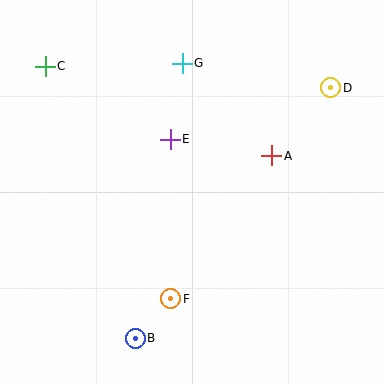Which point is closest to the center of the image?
Point E at (170, 139) is closest to the center.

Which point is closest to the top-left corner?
Point C is closest to the top-left corner.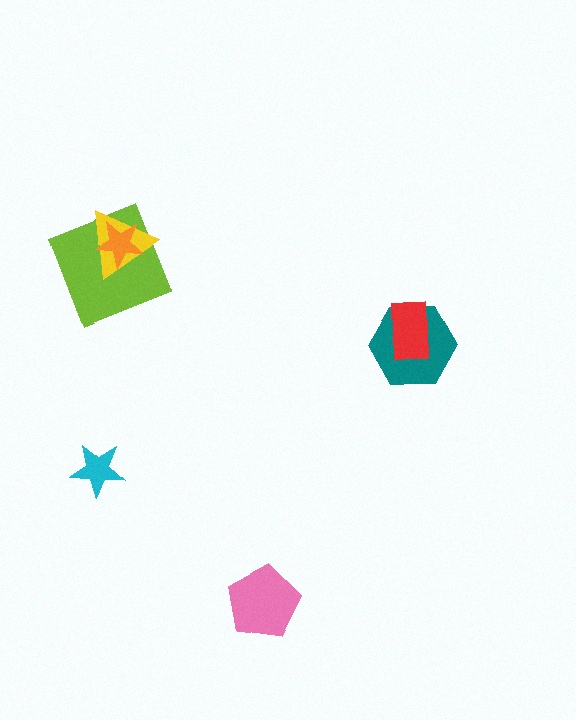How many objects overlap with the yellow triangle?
2 objects overlap with the yellow triangle.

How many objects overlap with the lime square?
2 objects overlap with the lime square.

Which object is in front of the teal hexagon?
The red rectangle is in front of the teal hexagon.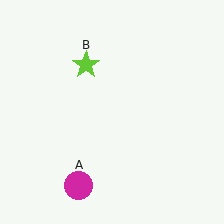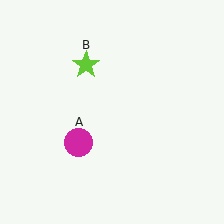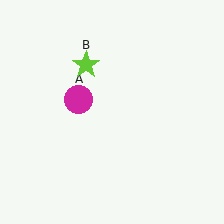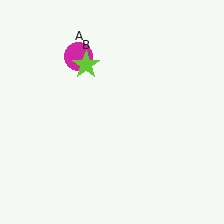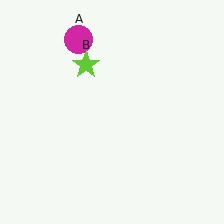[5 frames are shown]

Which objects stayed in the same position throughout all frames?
Lime star (object B) remained stationary.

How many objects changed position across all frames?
1 object changed position: magenta circle (object A).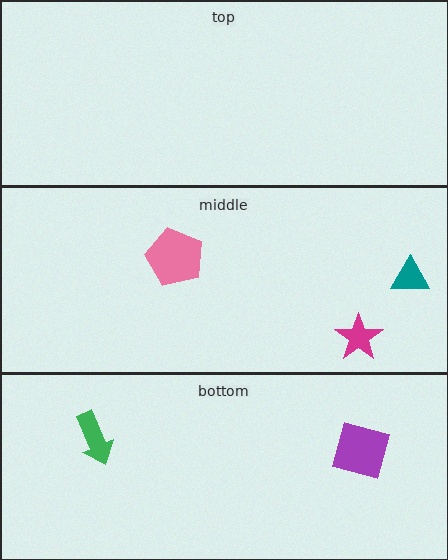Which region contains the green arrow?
The bottom region.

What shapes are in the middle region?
The teal triangle, the magenta star, the pink pentagon.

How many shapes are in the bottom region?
2.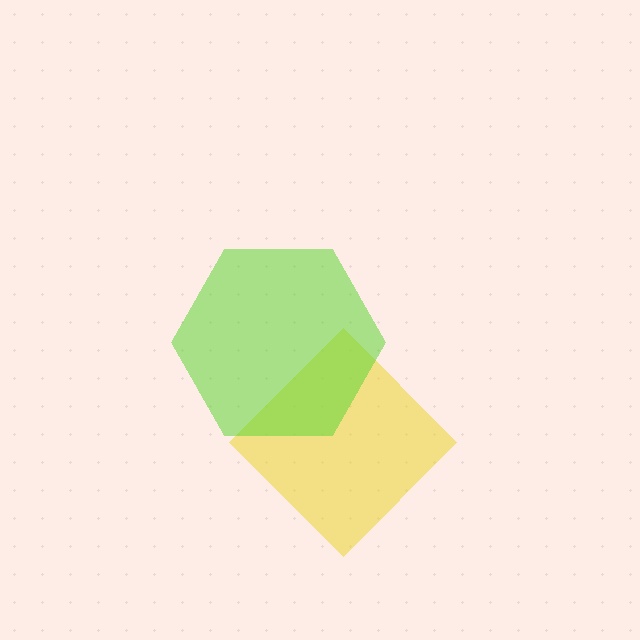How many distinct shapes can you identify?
There are 2 distinct shapes: a yellow diamond, a lime hexagon.